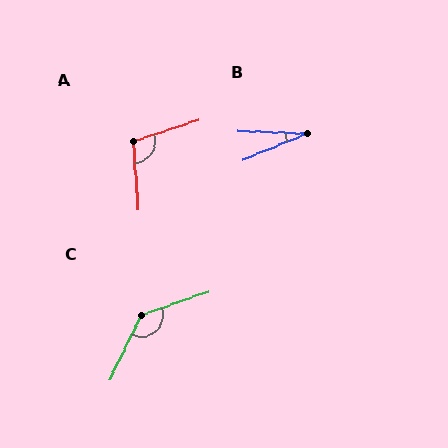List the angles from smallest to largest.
B (24°), A (104°), C (135°).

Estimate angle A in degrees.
Approximately 104 degrees.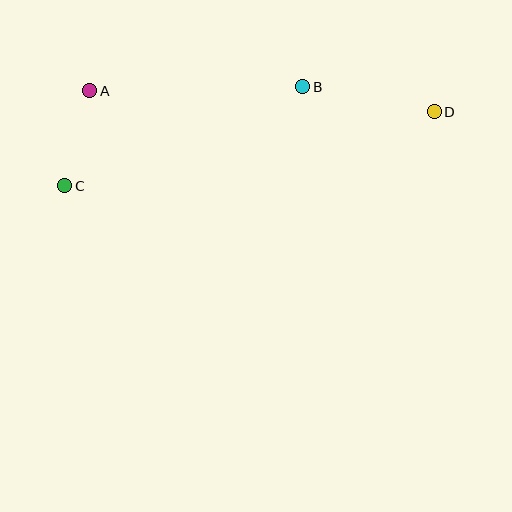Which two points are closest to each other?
Points A and C are closest to each other.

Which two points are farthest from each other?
Points C and D are farthest from each other.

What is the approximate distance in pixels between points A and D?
The distance between A and D is approximately 345 pixels.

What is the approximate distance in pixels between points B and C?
The distance between B and C is approximately 258 pixels.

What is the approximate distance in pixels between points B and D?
The distance between B and D is approximately 134 pixels.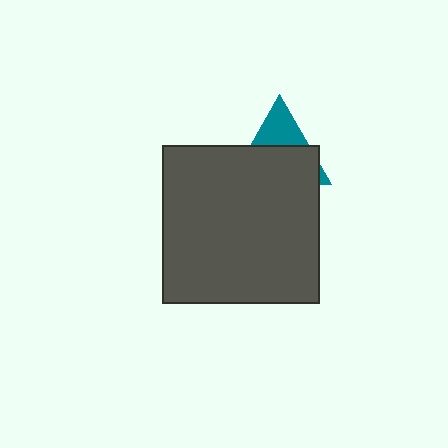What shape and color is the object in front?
The object in front is a dark gray square.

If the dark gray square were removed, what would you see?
You would see the complete teal triangle.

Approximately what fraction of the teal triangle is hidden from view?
Roughly 65% of the teal triangle is hidden behind the dark gray square.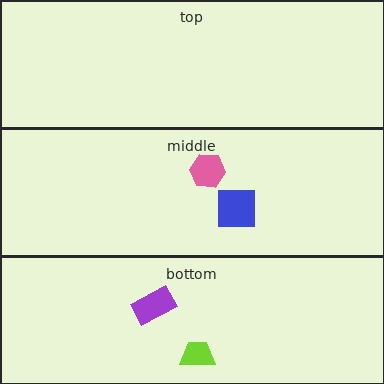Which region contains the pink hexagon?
The middle region.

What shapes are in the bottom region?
The lime trapezoid, the purple rectangle.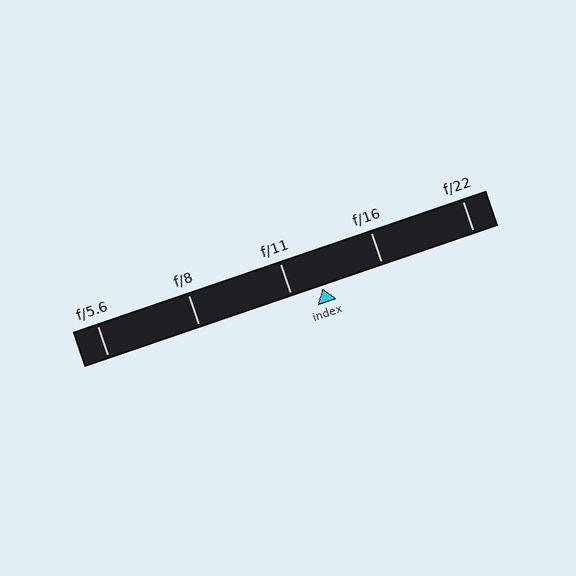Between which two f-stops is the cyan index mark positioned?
The index mark is between f/11 and f/16.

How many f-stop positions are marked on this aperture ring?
There are 5 f-stop positions marked.